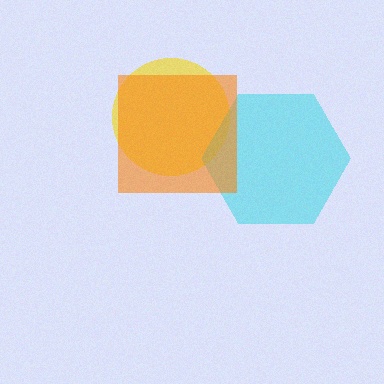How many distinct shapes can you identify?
There are 3 distinct shapes: a yellow circle, a cyan hexagon, an orange square.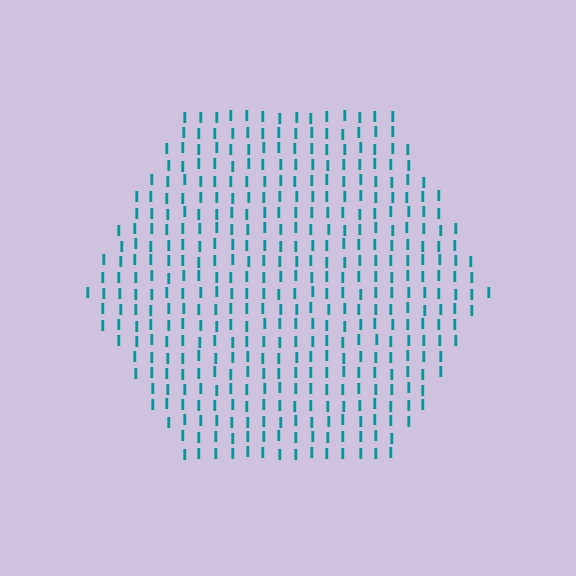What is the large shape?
The large shape is a hexagon.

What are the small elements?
The small elements are letter I's.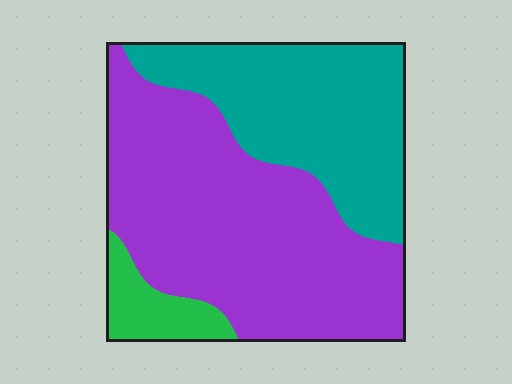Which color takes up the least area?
Green, at roughly 10%.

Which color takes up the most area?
Purple, at roughly 55%.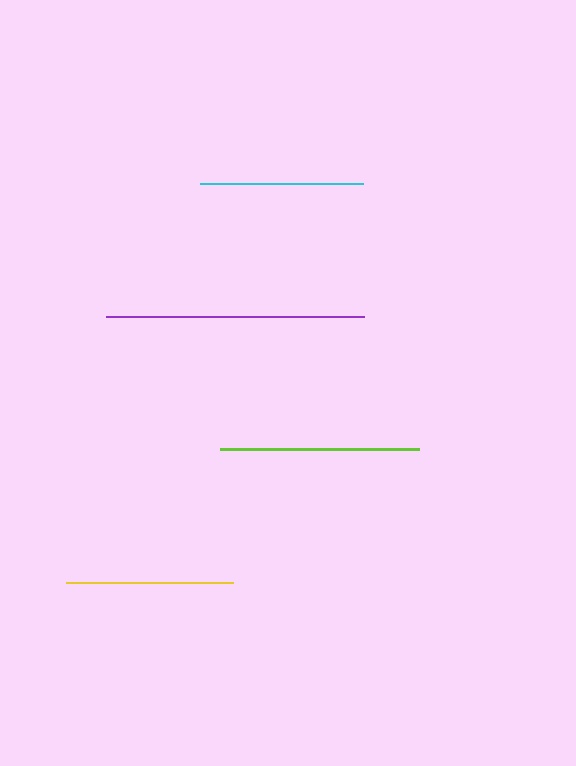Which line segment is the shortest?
The cyan line is the shortest at approximately 163 pixels.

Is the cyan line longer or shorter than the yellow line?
The yellow line is longer than the cyan line.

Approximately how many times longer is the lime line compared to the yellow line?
The lime line is approximately 1.2 times the length of the yellow line.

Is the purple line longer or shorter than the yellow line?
The purple line is longer than the yellow line.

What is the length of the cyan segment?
The cyan segment is approximately 163 pixels long.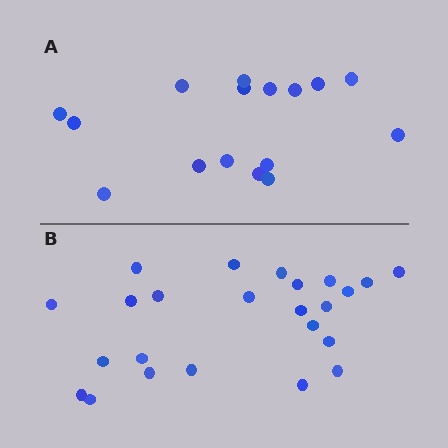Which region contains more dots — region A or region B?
Region B (the bottom region) has more dots.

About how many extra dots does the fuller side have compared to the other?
Region B has roughly 8 or so more dots than region A.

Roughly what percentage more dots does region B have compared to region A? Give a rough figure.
About 50% more.